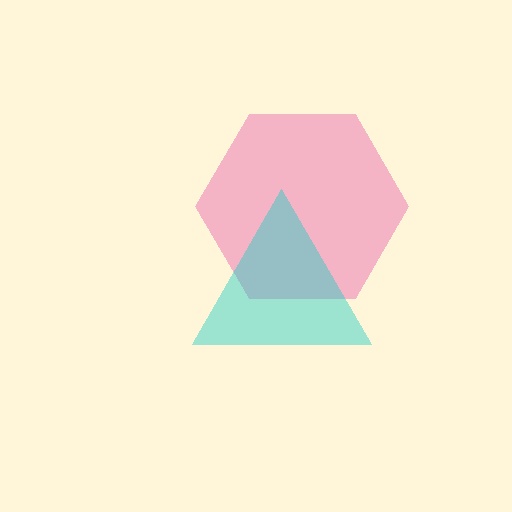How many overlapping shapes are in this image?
There are 2 overlapping shapes in the image.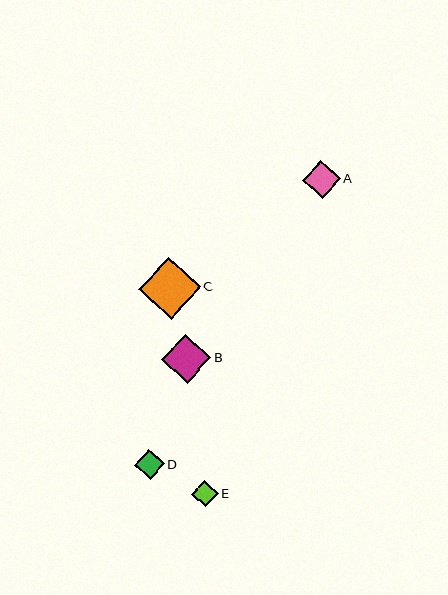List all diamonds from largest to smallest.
From largest to smallest: C, B, A, D, E.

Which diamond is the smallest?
Diamond E is the smallest with a size of approximately 27 pixels.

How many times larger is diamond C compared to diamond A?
Diamond C is approximately 1.6 times the size of diamond A.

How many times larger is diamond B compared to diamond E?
Diamond B is approximately 1.8 times the size of diamond E.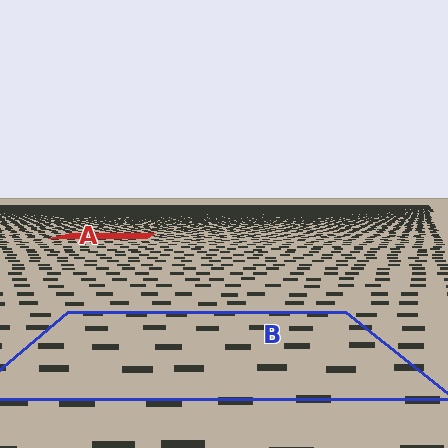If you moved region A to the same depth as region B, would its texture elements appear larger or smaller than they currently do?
They would appear larger. At a closer depth, the same texture elements are projected at a bigger on-screen size.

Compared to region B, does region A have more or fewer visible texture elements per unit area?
Region A has more texture elements per unit area — they are packed more densely because it is farther away.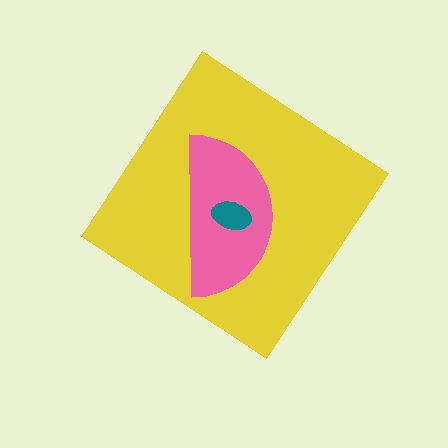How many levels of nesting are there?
3.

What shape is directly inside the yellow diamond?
The pink semicircle.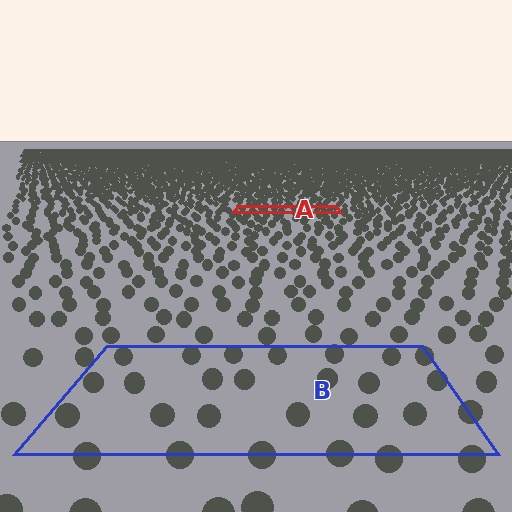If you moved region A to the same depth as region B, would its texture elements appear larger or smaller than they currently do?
They would appear larger. At a closer depth, the same texture elements are projected at a bigger on-screen size.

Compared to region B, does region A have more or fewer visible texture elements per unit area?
Region A has more texture elements per unit area — they are packed more densely because it is farther away.